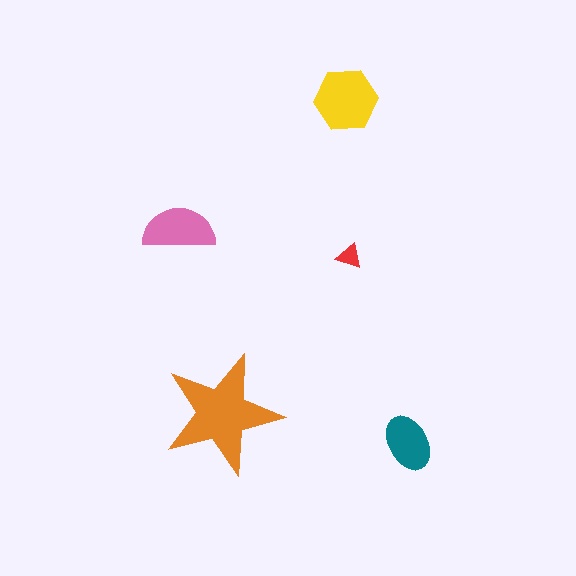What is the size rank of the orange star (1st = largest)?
1st.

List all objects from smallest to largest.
The red triangle, the teal ellipse, the pink semicircle, the yellow hexagon, the orange star.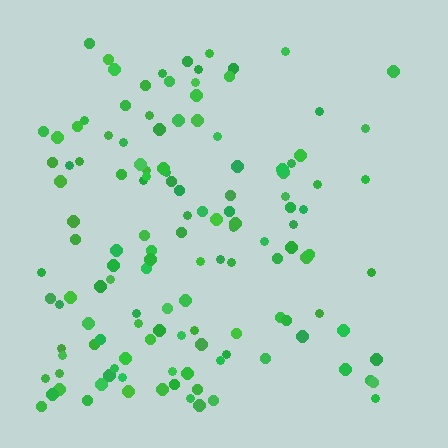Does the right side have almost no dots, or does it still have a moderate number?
Still a moderate number, just noticeably fewer than the left.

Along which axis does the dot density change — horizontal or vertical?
Horizontal.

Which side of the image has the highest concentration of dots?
The left.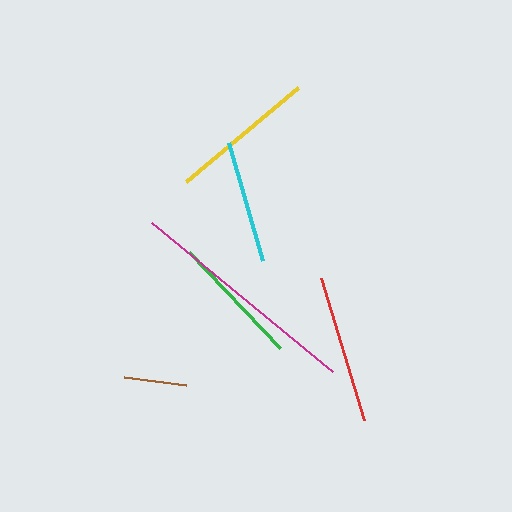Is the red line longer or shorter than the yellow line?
The red line is longer than the yellow line.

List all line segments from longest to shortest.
From longest to shortest: magenta, red, yellow, green, cyan, brown.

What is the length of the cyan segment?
The cyan segment is approximately 123 pixels long.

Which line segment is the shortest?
The brown line is the shortest at approximately 62 pixels.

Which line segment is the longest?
The magenta line is the longest at approximately 235 pixels.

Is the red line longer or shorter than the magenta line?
The magenta line is longer than the red line.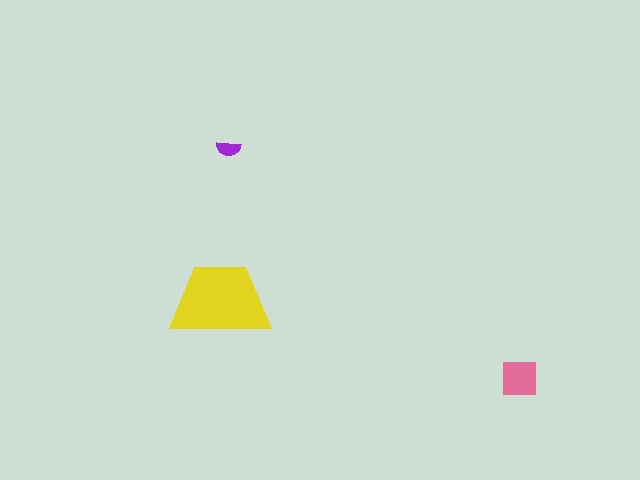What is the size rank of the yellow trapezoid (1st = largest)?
1st.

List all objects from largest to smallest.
The yellow trapezoid, the pink square, the purple semicircle.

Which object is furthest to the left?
The yellow trapezoid is leftmost.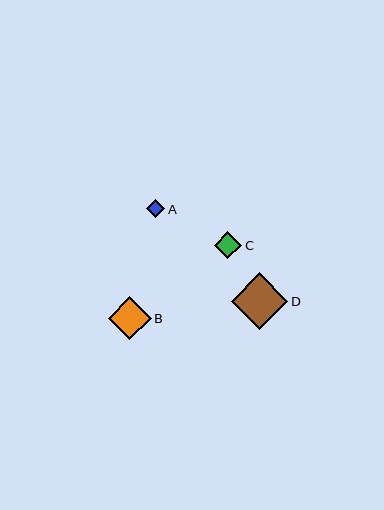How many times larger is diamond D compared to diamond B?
Diamond D is approximately 1.3 times the size of diamond B.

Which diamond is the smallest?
Diamond A is the smallest with a size of approximately 18 pixels.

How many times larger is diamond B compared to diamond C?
Diamond B is approximately 1.6 times the size of diamond C.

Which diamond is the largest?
Diamond D is the largest with a size of approximately 56 pixels.